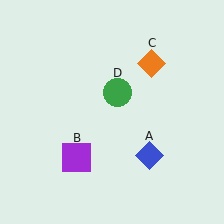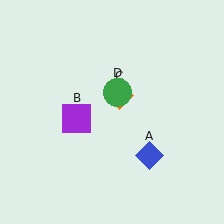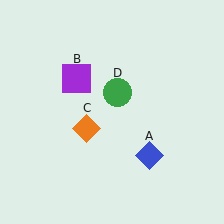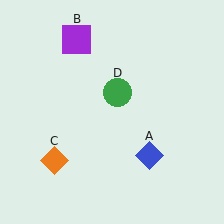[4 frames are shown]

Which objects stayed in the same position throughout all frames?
Blue diamond (object A) and green circle (object D) remained stationary.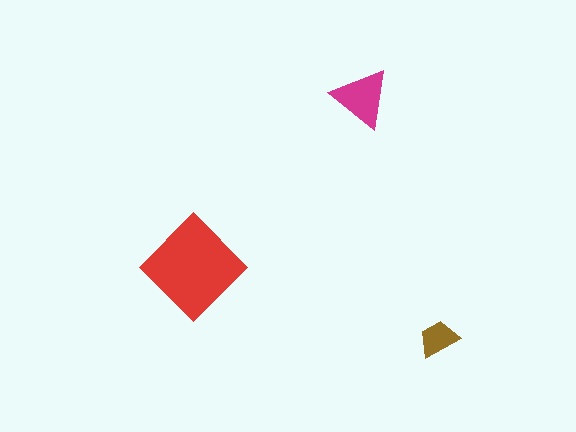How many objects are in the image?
There are 3 objects in the image.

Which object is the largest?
The red diamond.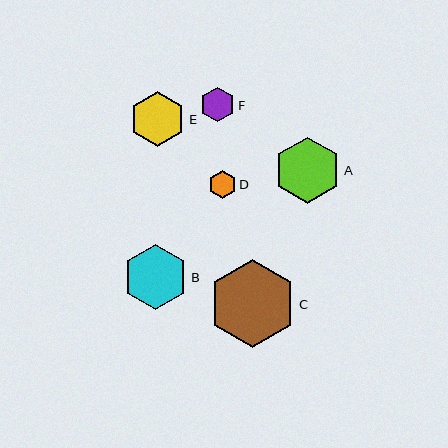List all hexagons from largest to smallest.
From largest to smallest: C, A, B, E, F, D.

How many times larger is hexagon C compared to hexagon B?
Hexagon C is approximately 1.4 times the size of hexagon B.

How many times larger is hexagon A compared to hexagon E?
Hexagon A is approximately 1.2 times the size of hexagon E.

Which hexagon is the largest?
Hexagon C is the largest with a size of approximately 88 pixels.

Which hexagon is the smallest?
Hexagon D is the smallest with a size of approximately 28 pixels.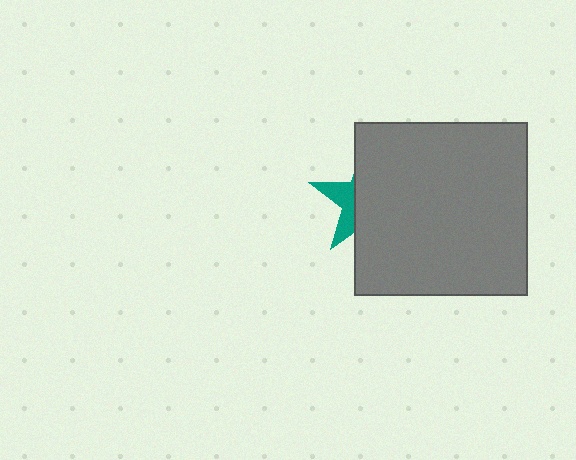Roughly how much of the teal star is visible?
A small part of it is visible (roughly 31%).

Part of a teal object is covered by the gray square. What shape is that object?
It is a star.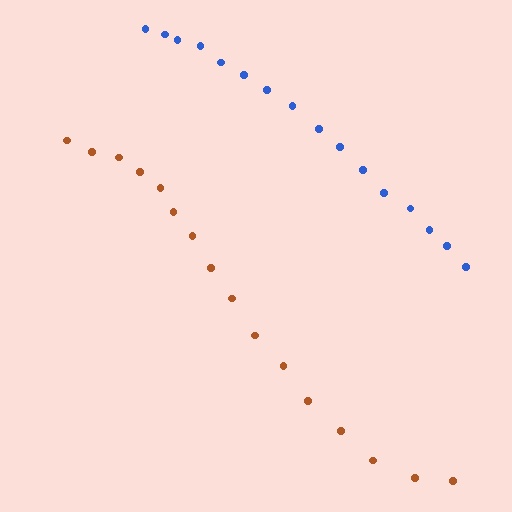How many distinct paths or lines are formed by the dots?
There are 2 distinct paths.